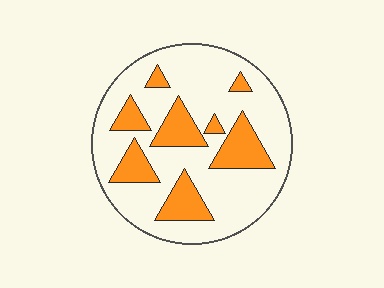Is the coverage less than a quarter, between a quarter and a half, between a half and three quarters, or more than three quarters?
Between a quarter and a half.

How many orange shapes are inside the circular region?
8.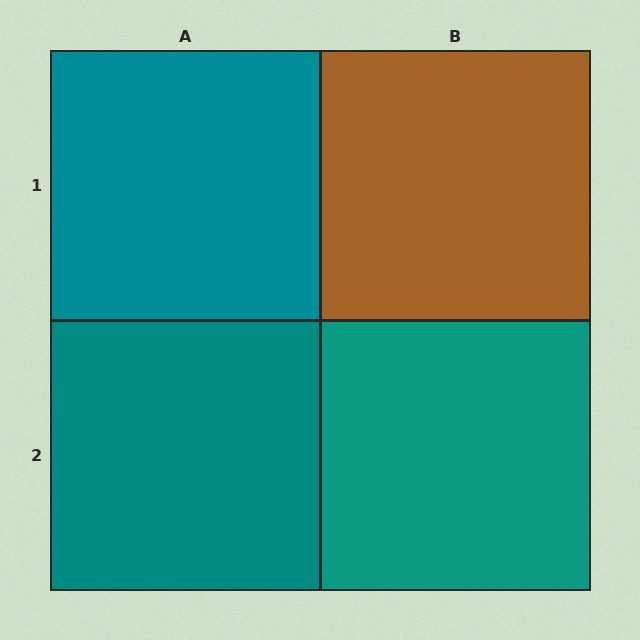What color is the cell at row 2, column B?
Teal.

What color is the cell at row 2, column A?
Teal.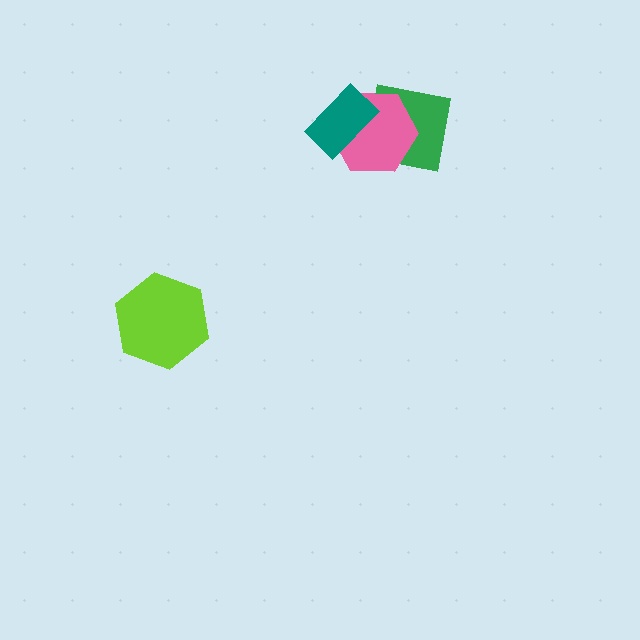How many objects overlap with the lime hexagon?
0 objects overlap with the lime hexagon.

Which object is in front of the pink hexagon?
The teal rectangle is in front of the pink hexagon.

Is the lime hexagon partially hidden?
No, no other shape covers it.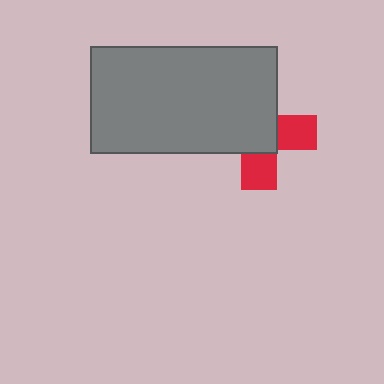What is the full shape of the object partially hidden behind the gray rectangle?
The partially hidden object is a red cross.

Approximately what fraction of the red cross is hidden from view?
Roughly 61% of the red cross is hidden behind the gray rectangle.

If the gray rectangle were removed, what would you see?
You would see the complete red cross.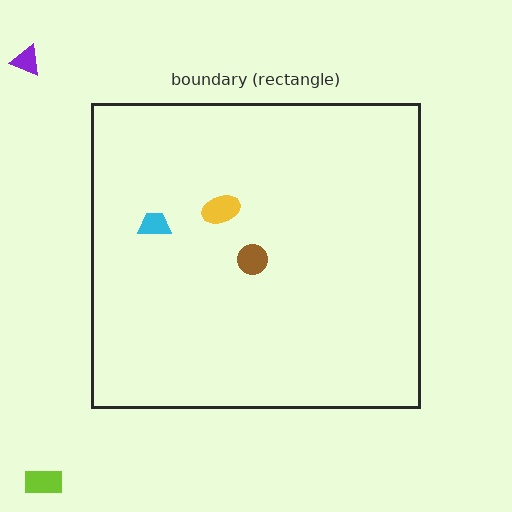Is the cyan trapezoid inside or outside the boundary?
Inside.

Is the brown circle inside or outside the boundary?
Inside.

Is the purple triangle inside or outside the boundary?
Outside.